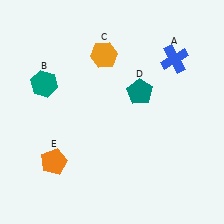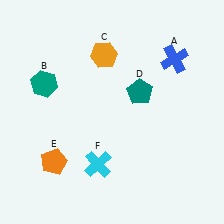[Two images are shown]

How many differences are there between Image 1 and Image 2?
There is 1 difference between the two images.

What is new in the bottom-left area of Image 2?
A cyan cross (F) was added in the bottom-left area of Image 2.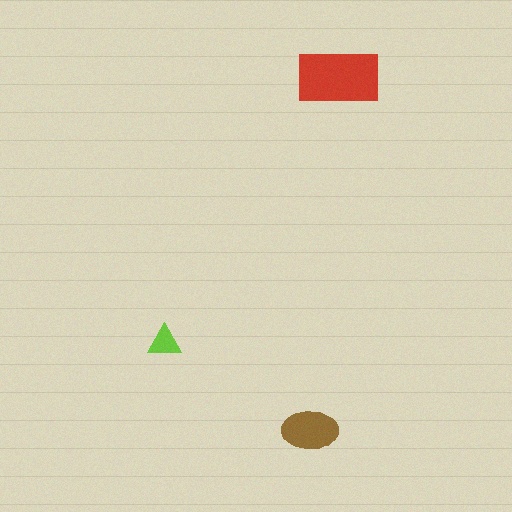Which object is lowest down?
The brown ellipse is bottommost.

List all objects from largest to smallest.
The red rectangle, the brown ellipse, the lime triangle.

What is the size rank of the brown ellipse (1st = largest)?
2nd.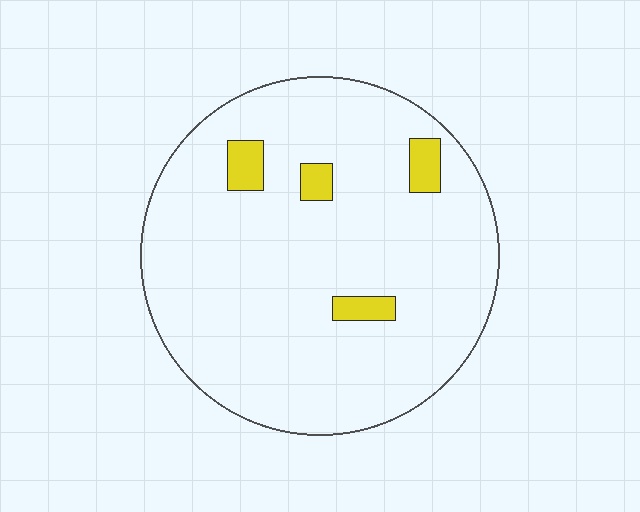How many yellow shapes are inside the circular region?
4.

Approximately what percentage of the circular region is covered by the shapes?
Approximately 5%.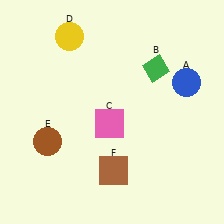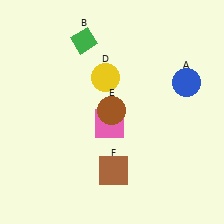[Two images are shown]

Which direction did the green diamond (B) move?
The green diamond (B) moved left.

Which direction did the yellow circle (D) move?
The yellow circle (D) moved down.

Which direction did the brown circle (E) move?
The brown circle (E) moved right.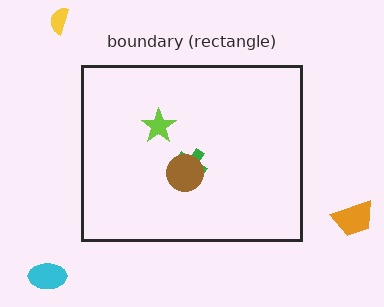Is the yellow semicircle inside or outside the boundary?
Outside.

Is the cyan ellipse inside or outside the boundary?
Outside.